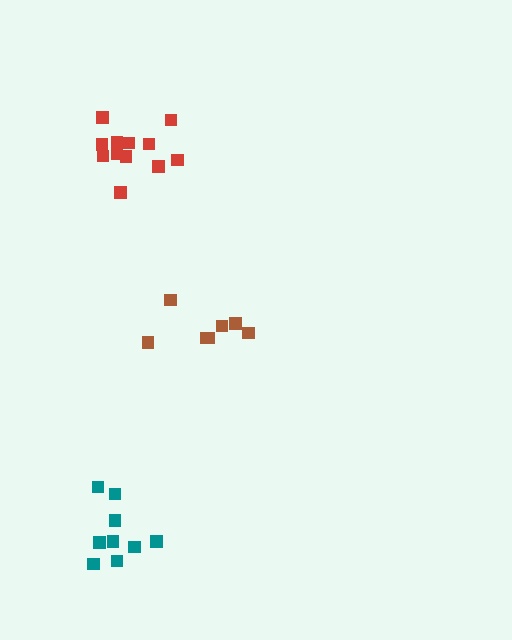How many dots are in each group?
Group 1: 9 dots, Group 2: 7 dots, Group 3: 12 dots (28 total).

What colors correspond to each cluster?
The clusters are colored: teal, brown, red.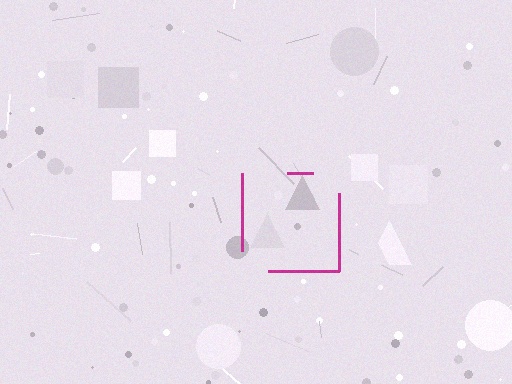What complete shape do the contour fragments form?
The contour fragments form a square.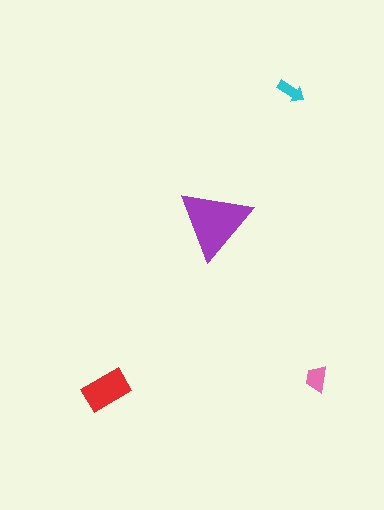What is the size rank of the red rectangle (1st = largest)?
2nd.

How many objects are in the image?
There are 4 objects in the image.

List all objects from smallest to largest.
The cyan arrow, the pink trapezoid, the red rectangle, the purple triangle.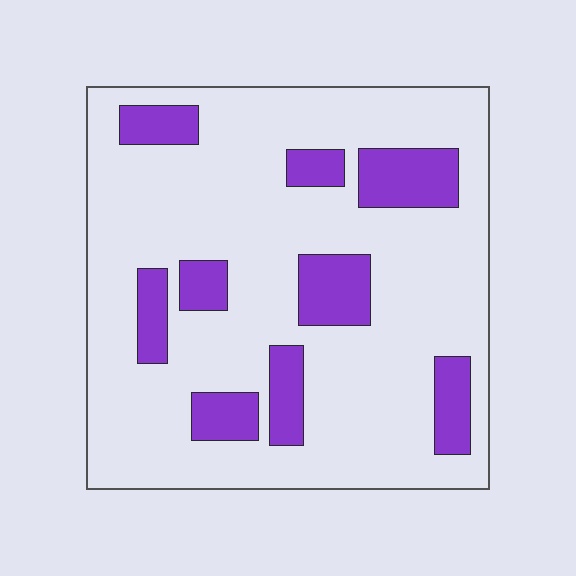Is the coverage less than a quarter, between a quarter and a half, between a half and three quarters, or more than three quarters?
Less than a quarter.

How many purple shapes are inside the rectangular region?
9.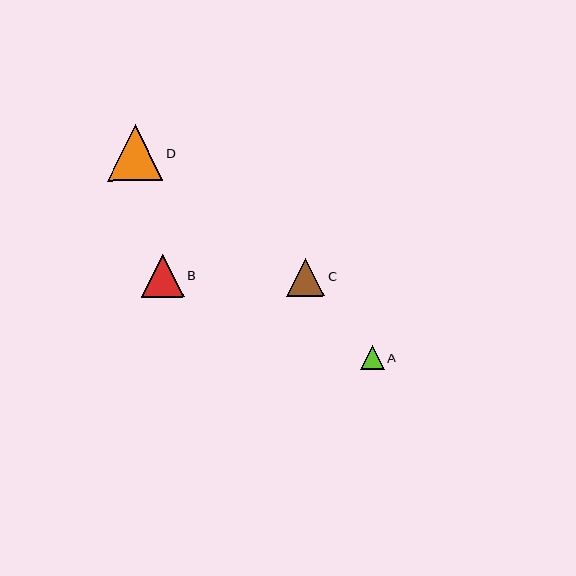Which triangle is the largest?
Triangle D is the largest with a size of approximately 55 pixels.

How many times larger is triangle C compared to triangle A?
Triangle C is approximately 1.6 times the size of triangle A.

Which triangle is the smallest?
Triangle A is the smallest with a size of approximately 23 pixels.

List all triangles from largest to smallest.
From largest to smallest: D, B, C, A.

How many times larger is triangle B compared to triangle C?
Triangle B is approximately 1.1 times the size of triangle C.